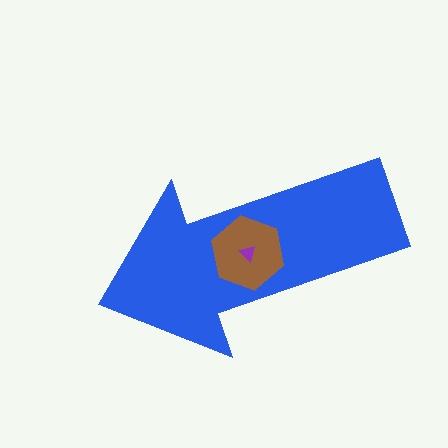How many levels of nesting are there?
3.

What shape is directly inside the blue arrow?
The brown hexagon.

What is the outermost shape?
The blue arrow.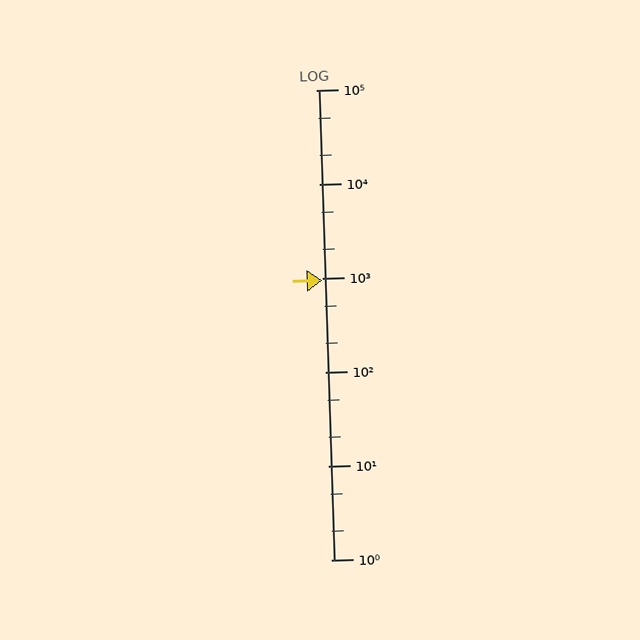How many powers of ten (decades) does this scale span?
The scale spans 5 decades, from 1 to 100000.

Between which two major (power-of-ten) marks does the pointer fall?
The pointer is between 100 and 1000.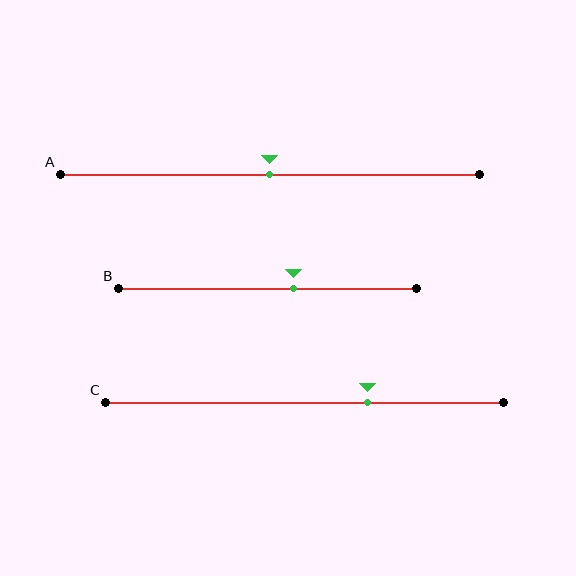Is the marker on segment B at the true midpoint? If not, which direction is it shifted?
No, the marker on segment B is shifted to the right by about 9% of the segment length.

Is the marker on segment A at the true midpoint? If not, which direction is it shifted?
Yes, the marker on segment A is at the true midpoint.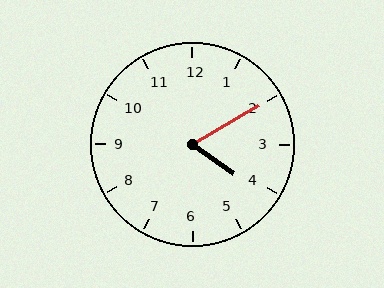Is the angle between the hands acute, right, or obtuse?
It is acute.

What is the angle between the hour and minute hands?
Approximately 65 degrees.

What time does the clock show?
4:10.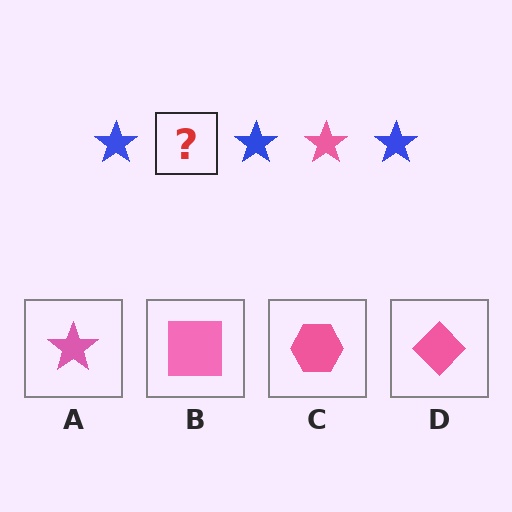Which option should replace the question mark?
Option A.